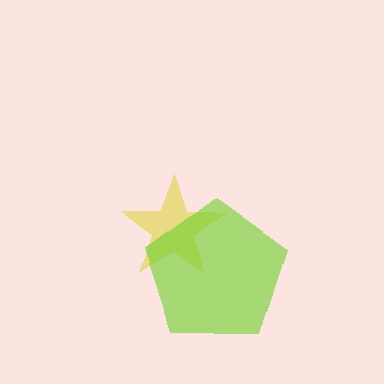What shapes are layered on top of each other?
The layered shapes are: a yellow star, a lime pentagon.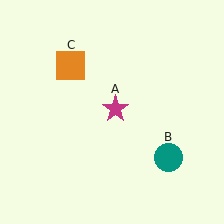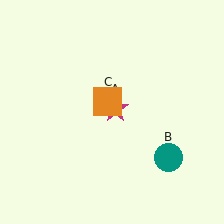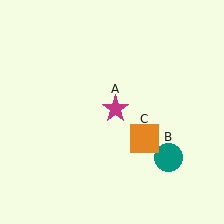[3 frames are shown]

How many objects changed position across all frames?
1 object changed position: orange square (object C).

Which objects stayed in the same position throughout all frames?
Magenta star (object A) and teal circle (object B) remained stationary.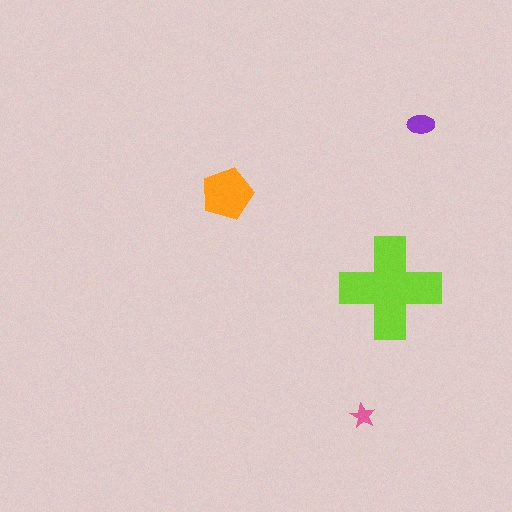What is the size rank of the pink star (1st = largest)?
4th.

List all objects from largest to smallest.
The lime cross, the orange pentagon, the purple ellipse, the pink star.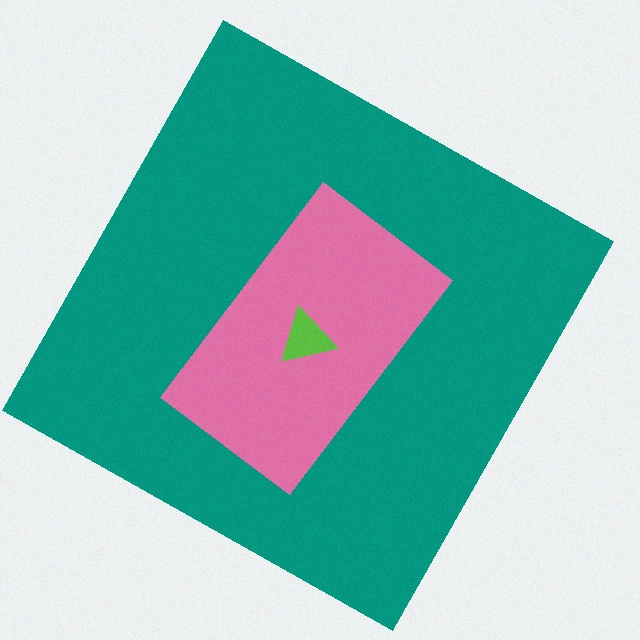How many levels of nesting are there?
3.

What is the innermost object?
The lime triangle.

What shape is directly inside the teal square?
The pink rectangle.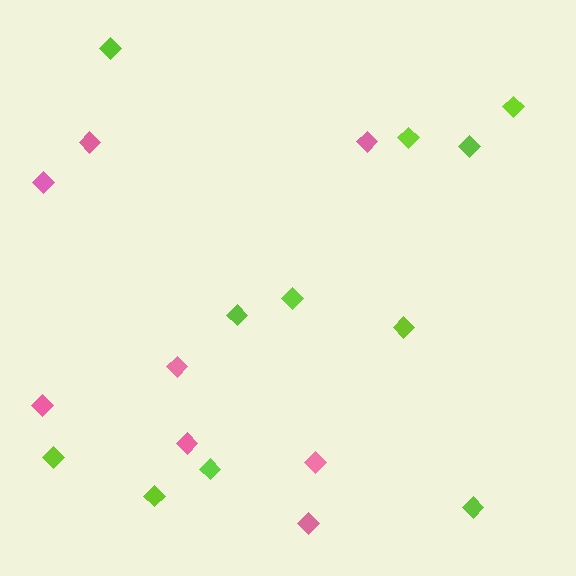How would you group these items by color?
There are 2 groups: one group of lime diamonds (11) and one group of pink diamonds (8).